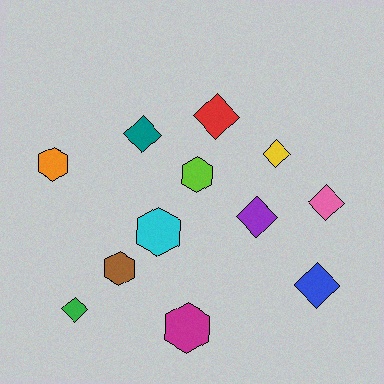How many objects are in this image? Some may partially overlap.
There are 12 objects.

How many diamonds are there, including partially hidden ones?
There are 7 diamonds.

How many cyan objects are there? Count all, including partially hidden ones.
There is 1 cyan object.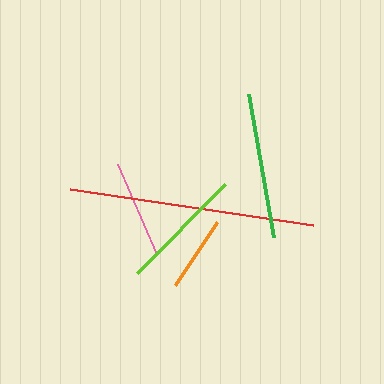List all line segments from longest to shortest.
From longest to shortest: red, green, lime, pink, orange.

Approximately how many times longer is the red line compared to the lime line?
The red line is approximately 2.0 times the length of the lime line.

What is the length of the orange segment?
The orange segment is approximately 76 pixels long.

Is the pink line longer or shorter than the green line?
The green line is longer than the pink line.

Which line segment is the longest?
The red line is the longest at approximately 246 pixels.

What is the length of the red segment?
The red segment is approximately 246 pixels long.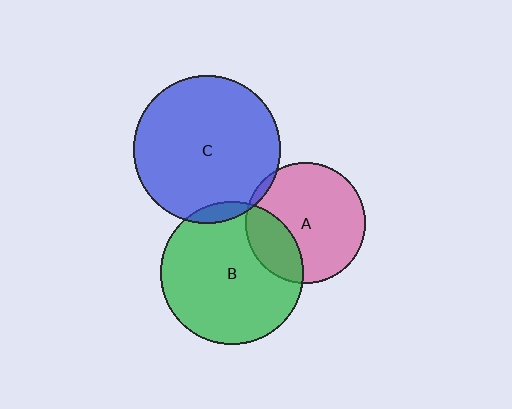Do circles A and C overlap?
Yes.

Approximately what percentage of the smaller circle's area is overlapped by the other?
Approximately 5%.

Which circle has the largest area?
Circle C (blue).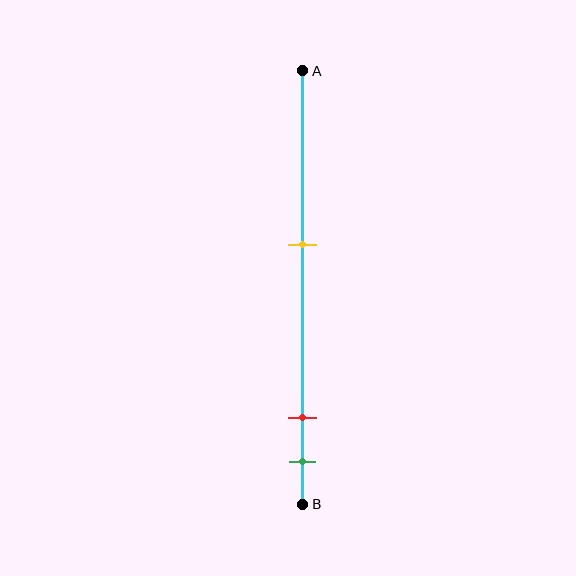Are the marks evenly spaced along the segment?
No, the marks are not evenly spaced.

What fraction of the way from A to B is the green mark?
The green mark is approximately 90% (0.9) of the way from A to B.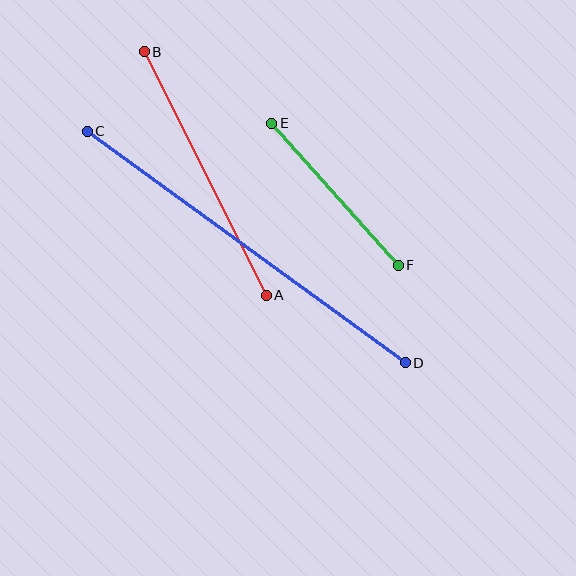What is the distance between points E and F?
The distance is approximately 190 pixels.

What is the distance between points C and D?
The distance is approximately 393 pixels.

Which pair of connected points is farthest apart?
Points C and D are farthest apart.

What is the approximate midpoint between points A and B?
The midpoint is at approximately (205, 173) pixels.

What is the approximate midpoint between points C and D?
The midpoint is at approximately (246, 247) pixels.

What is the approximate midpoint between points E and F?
The midpoint is at approximately (335, 194) pixels.